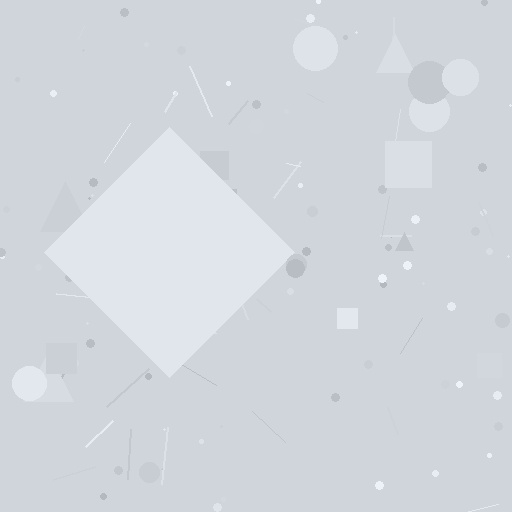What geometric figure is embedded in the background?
A diamond is embedded in the background.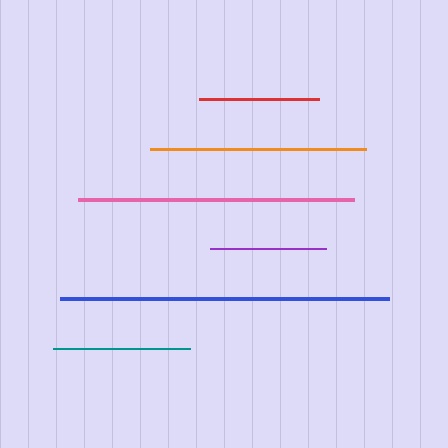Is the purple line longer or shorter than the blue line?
The blue line is longer than the purple line.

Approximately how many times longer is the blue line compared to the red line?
The blue line is approximately 2.7 times the length of the red line.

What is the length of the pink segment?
The pink segment is approximately 276 pixels long.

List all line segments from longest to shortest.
From longest to shortest: blue, pink, orange, teal, red, purple.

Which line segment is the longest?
The blue line is the longest at approximately 328 pixels.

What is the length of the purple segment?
The purple segment is approximately 117 pixels long.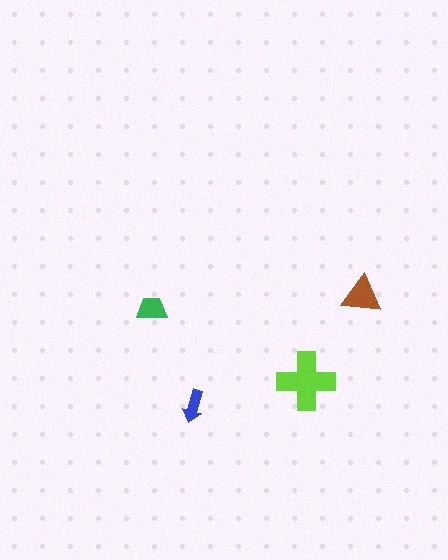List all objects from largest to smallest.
The lime cross, the brown triangle, the green trapezoid, the blue arrow.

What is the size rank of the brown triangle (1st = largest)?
2nd.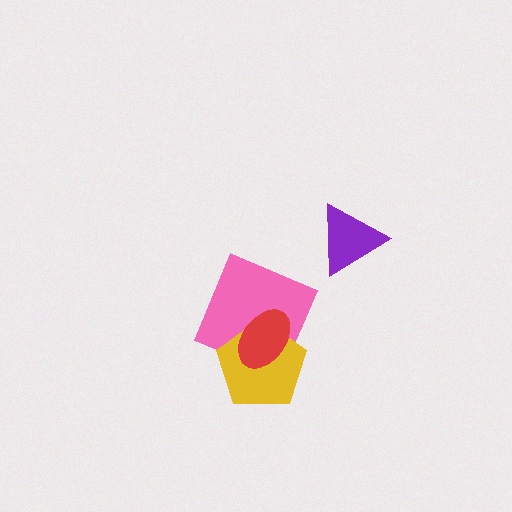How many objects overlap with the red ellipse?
2 objects overlap with the red ellipse.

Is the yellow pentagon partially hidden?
Yes, it is partially covered by another shape.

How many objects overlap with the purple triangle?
0 objects overlap with the purple triangle.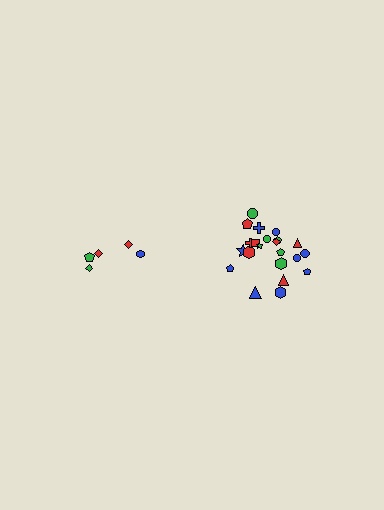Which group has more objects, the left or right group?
The right group.